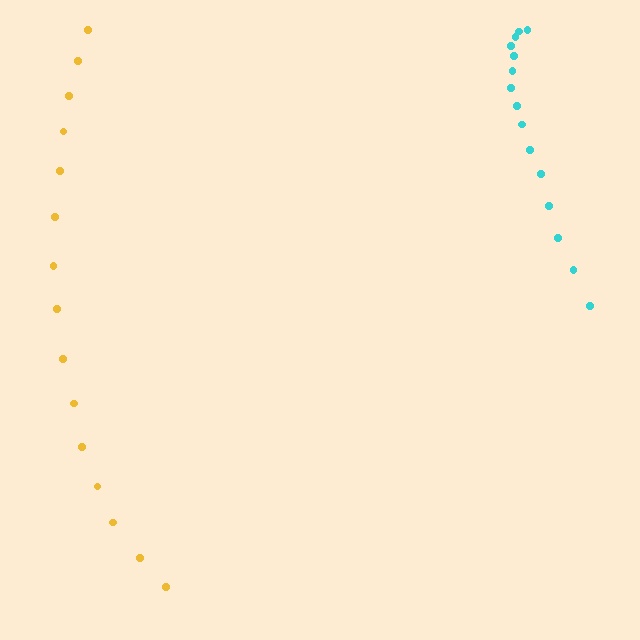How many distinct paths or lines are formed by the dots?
There are 2 distinct paths.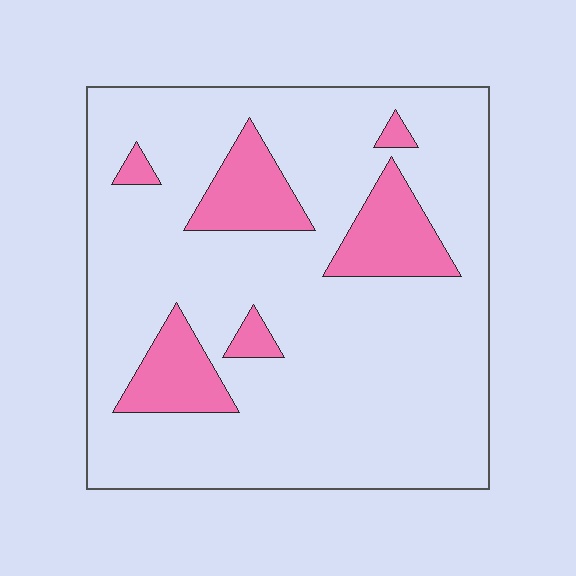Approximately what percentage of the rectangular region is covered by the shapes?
Approximately 15%.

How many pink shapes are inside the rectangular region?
6.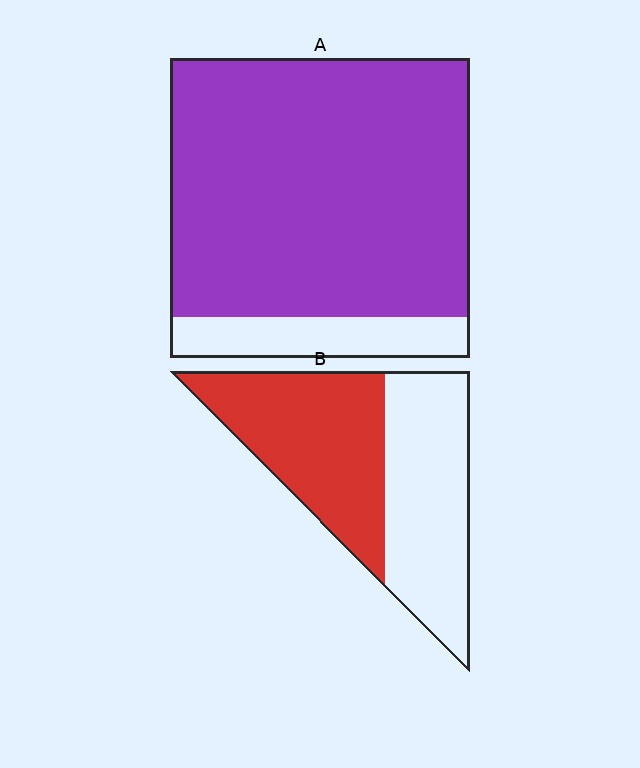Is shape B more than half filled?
Roughly half.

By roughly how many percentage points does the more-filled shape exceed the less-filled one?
By roughly 35 percentage points (A over B).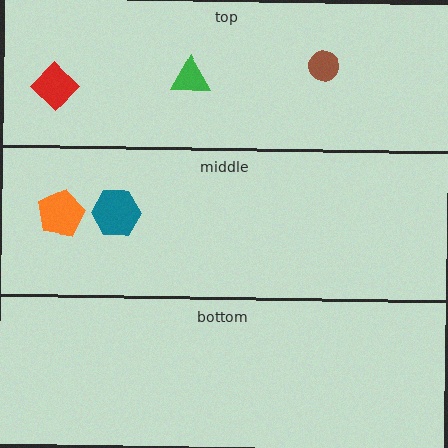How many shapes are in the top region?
3.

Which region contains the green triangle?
The top region.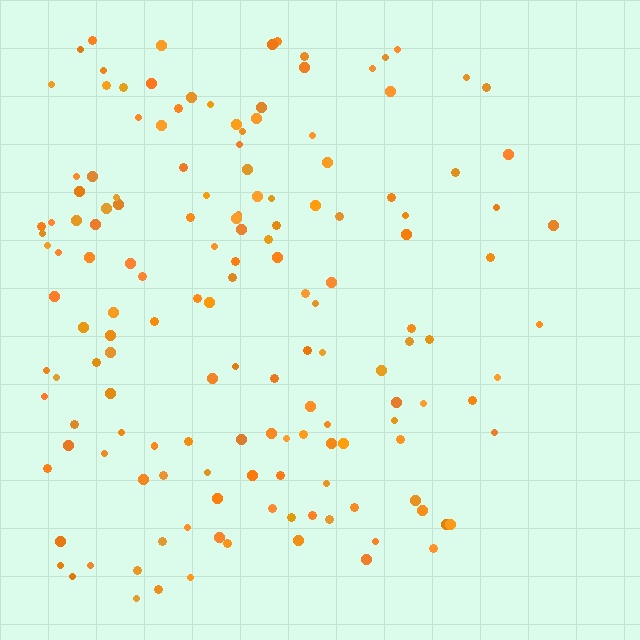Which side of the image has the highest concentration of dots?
The left.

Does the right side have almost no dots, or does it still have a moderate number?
Still a moderate number, just noticeably fewer than the left.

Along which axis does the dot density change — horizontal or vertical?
Horizontal.